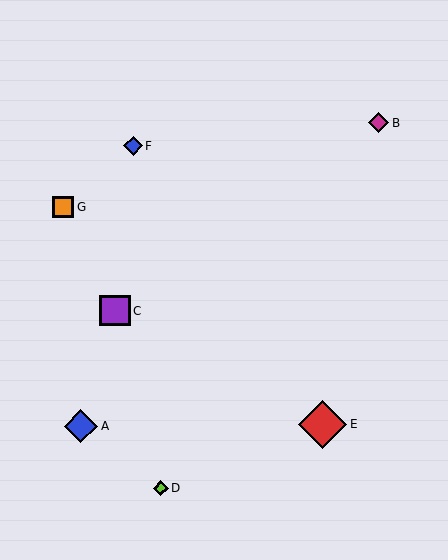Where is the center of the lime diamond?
The center of the lime diamond is at (161, 488).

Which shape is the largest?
The red diamond (labeled E) is the largest.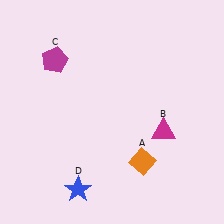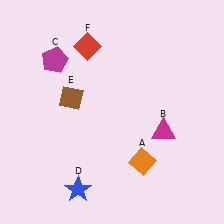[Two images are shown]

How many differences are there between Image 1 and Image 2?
There are 2 differences between the two images.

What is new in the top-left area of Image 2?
A red diamond (F) was added in the top-left area of Image 2.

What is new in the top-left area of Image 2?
A brown diamond (E) was added in the top-left area of Image 2.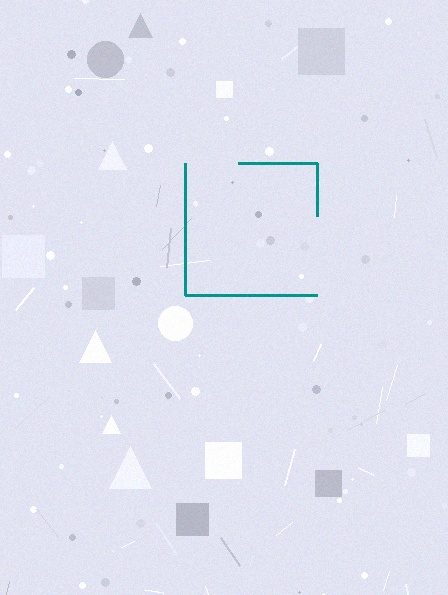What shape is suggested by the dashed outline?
The dashed outline suggests a square.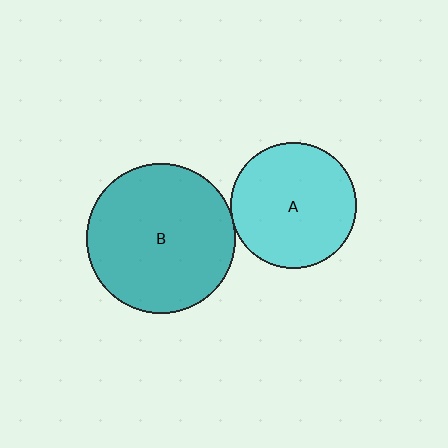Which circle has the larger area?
Circle B (teal).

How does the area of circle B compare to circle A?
Approximately 1.4 times.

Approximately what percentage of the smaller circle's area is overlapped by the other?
Approximately 5%.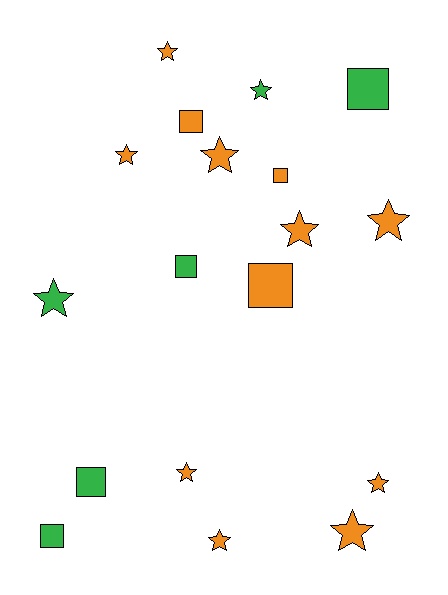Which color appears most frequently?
Orange, with 12 objects.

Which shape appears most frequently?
Star, with 11 objects.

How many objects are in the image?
There are 18 objects.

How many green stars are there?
There are 2 green stars.